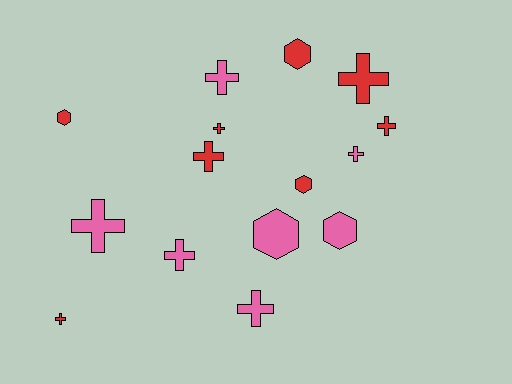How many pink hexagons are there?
There are 2 pink hexagons.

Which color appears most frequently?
Red, with 8 objects.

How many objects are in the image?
There are 15 objects.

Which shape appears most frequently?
Cross, with 10 objects.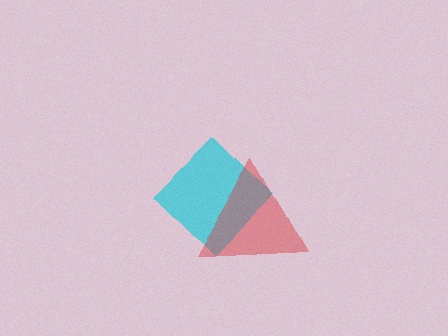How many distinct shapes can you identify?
There are 2 distinct shapes: a cyan diamond, a red triangle.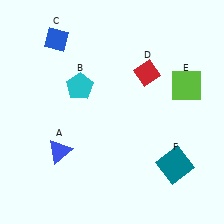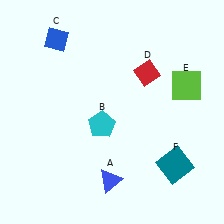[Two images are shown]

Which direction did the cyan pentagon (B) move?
The cyan pentagon (B) moved down.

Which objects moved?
The objects that moved are: the blue triangle (A), the cyan pentagon (B).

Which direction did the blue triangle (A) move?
The blue triangle (A) moved right.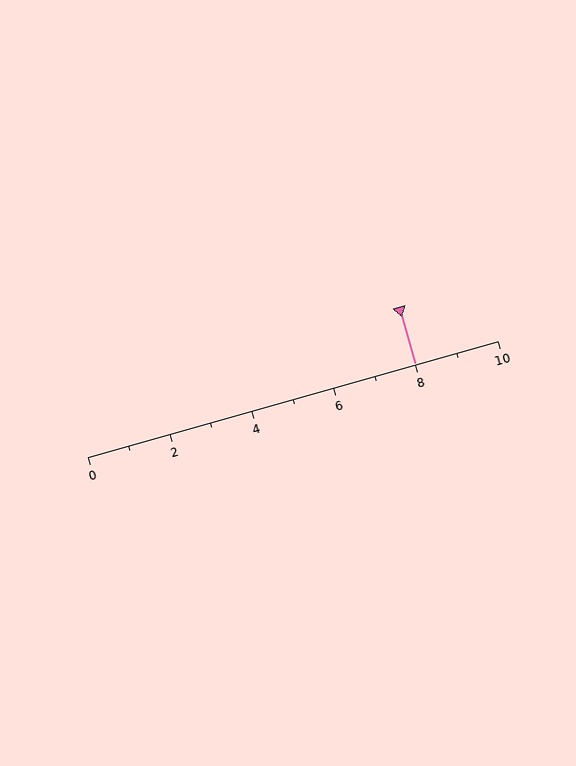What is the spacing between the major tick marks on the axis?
The major ticks are spaced 2 apart.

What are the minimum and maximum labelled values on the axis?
The axis runs from 0 to 10.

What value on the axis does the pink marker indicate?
The marker indicates approximately 8.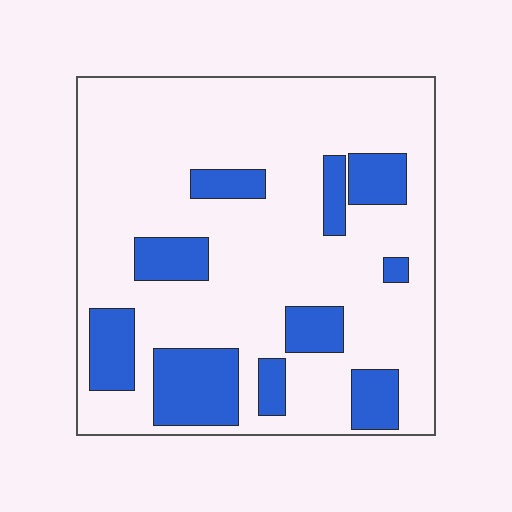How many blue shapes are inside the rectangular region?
10.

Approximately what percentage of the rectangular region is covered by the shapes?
Approximately 20%.